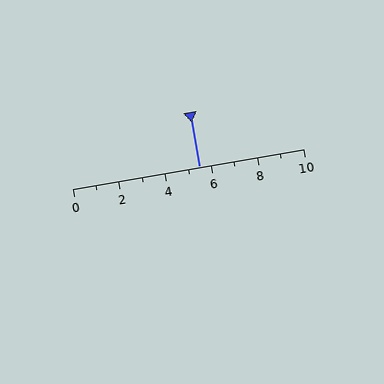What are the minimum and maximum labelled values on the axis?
The axis runs from 0 to 10.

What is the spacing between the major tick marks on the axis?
The major ticks are spaced 2 apart.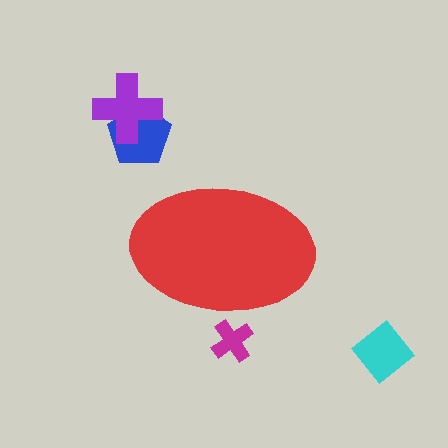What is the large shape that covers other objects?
A red ellipse.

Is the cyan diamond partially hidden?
No, the cyan diamond is fully visible.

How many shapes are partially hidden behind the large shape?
1 shape is partially hidden.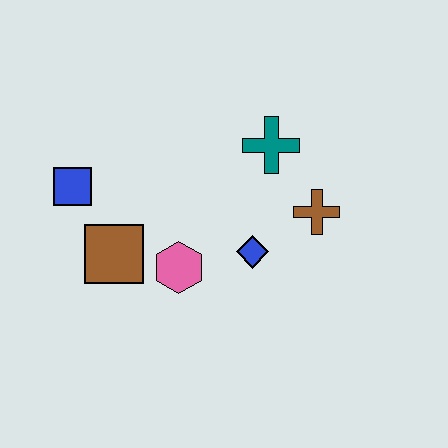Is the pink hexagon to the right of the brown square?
Yes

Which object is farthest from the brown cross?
The blue square is farthest from the brown cross.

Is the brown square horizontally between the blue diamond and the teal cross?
No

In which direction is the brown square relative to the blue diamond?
The brown square is to the left of the blue diamond.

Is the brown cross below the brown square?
No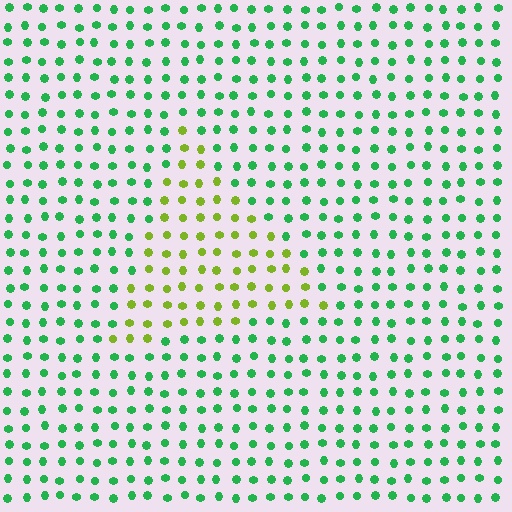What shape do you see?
I see a triangle.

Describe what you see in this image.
The image is filled with small green elements in a uniform arrangement. A triangle-shaped region is visible where the elements are tinted to a slightly different hue, forming a subtle color boundary.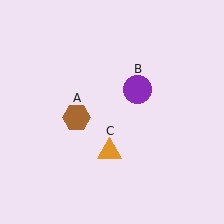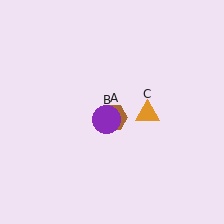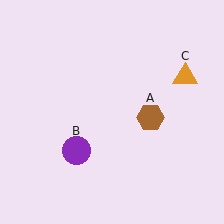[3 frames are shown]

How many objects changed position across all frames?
3 objects changed position: brown hexagon (object A), purple circle (object B), orange triangle (object C).